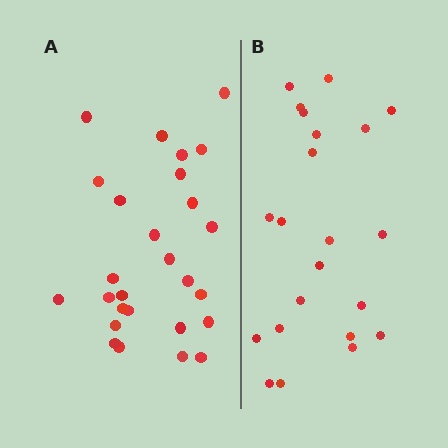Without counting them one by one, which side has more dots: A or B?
Region A (the left region) has more dots.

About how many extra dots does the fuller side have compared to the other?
Region A has about 5 more dots than region B.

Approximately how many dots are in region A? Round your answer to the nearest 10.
About 30 dots. (The exact count is 27, which rounds to 30.)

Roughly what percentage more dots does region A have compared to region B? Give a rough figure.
About 25% more.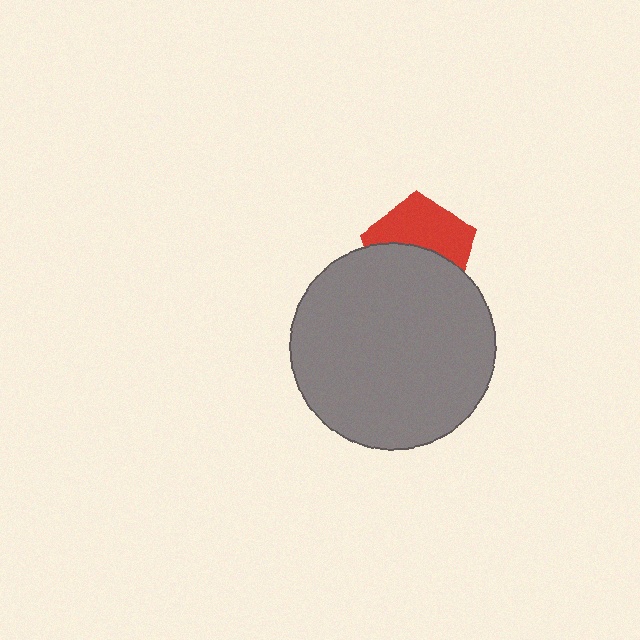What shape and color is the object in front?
The object in front is a gray circle.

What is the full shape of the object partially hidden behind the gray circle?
The partially hidden object is a red pentagon.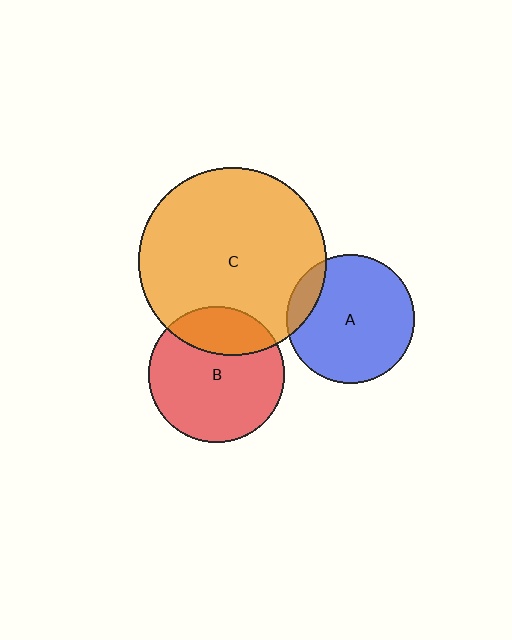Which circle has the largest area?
Circle C (orange).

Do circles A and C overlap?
Yes.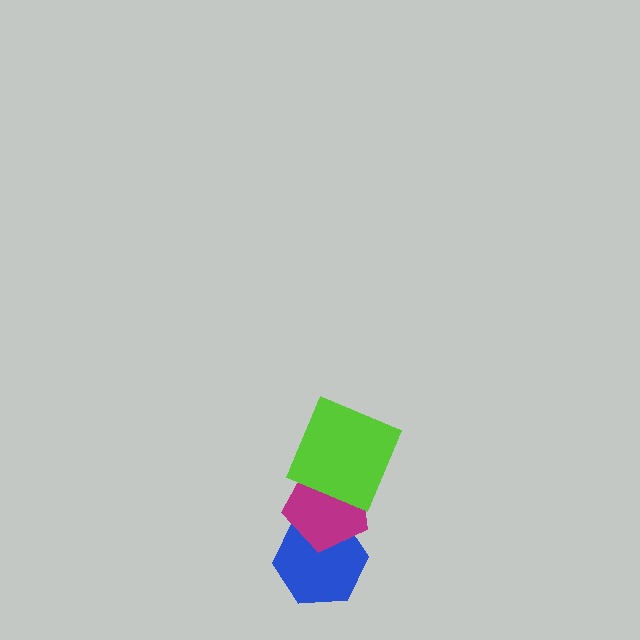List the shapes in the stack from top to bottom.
From top to bottom: the lime square, the magenta pentagon, the blue hexagon.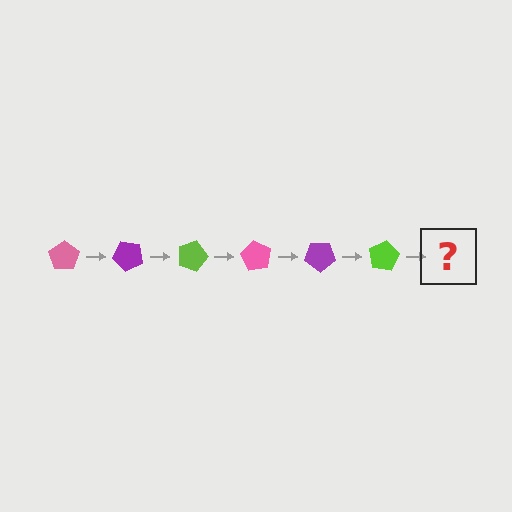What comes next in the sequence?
The next element should be a pink pentagon, rotated 270 degrees from the start.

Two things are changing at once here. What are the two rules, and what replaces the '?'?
The two rules are that it rotates 45 degrees each step and the color cycles through pink, purple, and lime. The '?' should be a pink pentagon, rotated 270 degrees from the start.